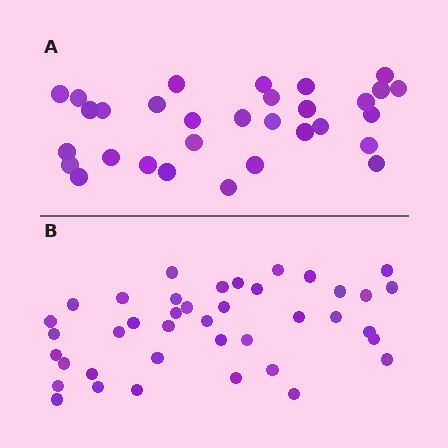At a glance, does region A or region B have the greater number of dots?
Region B (the bottom region) has more dots.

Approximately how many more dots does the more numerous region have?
Region B has roughly 8 or so more dots than region A.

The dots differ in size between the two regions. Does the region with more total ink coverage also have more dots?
No. Region A has more total ink coverage because its dots are larger, but region B actually contains more individual dots. Total area can be misleading — the number of items is what matters here.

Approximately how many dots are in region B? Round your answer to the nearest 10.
About 40 dots.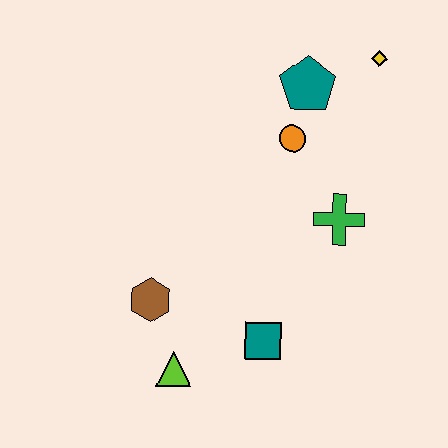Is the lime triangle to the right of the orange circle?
No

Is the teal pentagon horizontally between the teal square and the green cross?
Yes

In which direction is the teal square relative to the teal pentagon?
The teal square is below the teal pentagon.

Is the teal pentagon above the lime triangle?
Yes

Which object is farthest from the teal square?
The yellow diamond is farthest from the teal square.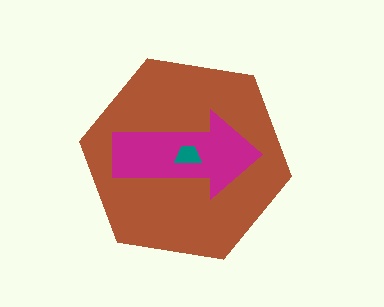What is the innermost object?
The teal trapezoid.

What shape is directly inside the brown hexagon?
The magenta arrow.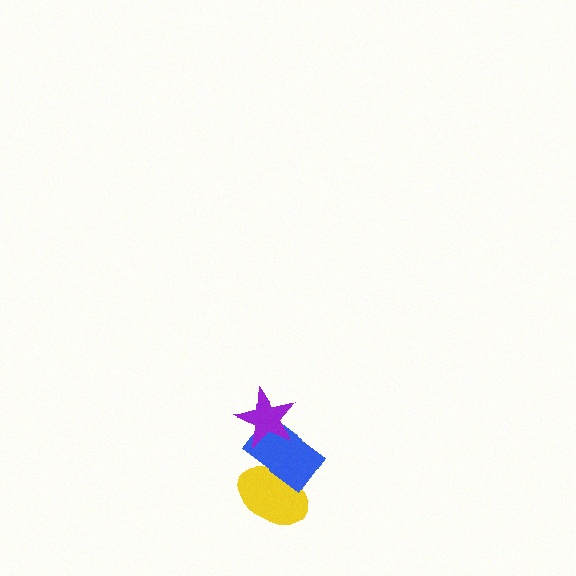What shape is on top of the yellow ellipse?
The blue rectangle is on top of the yellow ellipse.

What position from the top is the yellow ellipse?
The yellow ellipse is 3rd from the top.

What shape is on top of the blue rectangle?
The purple star is on top of the blue rectangle.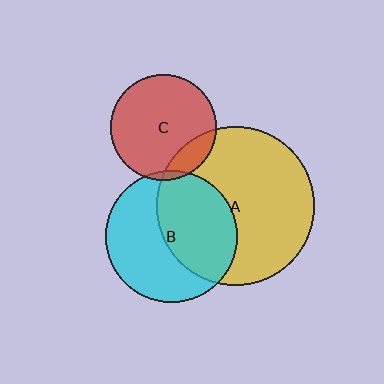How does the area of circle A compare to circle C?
Approximately 2.2 times.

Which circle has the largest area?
Circle A (yellow).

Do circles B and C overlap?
Yes.